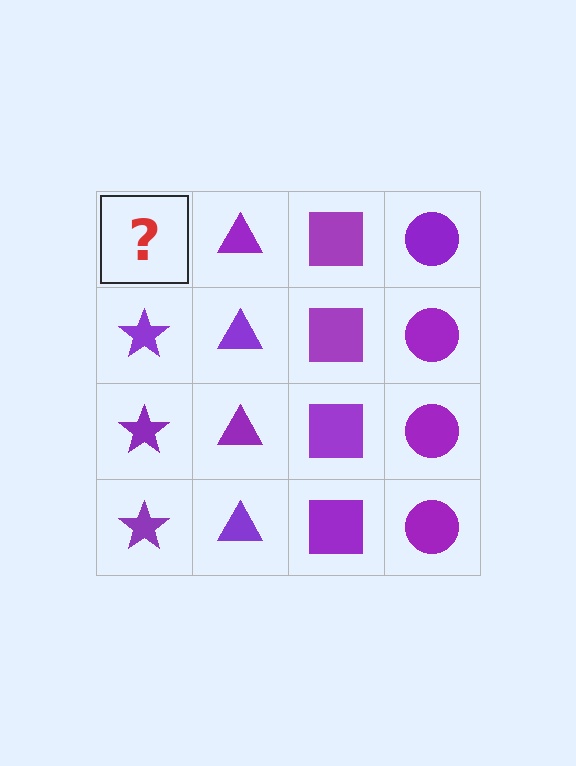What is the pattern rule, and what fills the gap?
The rule is that each column has a consistent shape. The gap should be filled with a purple star.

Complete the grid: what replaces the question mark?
The question mark should be replaced with a purple star.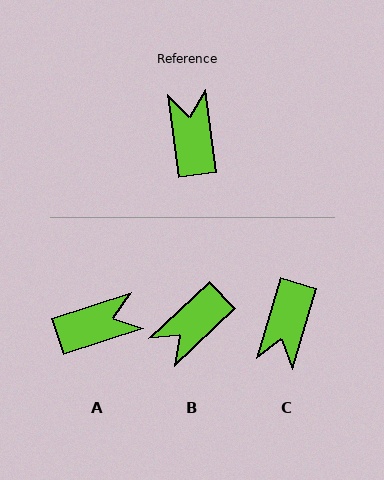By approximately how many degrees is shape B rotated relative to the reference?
Approximately 126 degrees counter-clockwise.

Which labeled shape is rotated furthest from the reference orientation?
C, about 156 degrees away.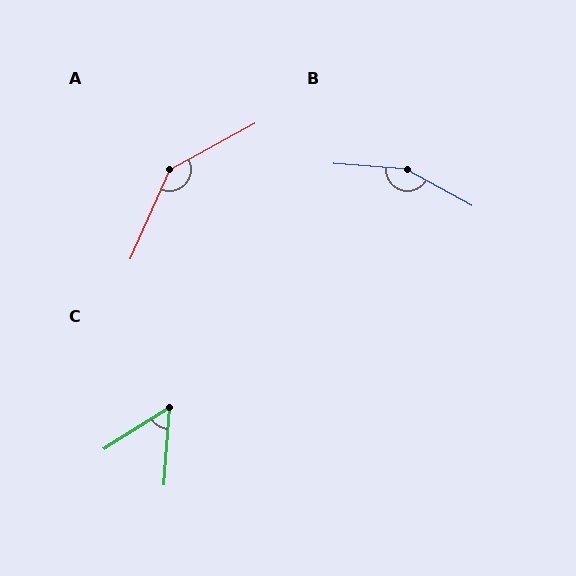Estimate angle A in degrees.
Approximately 142 degrees.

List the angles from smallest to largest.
C (54°), A (142°), B (156°).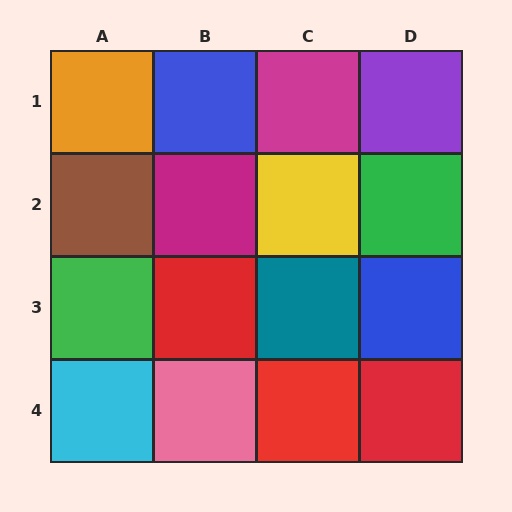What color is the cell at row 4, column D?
Red.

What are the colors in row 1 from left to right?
Orange, blue, magenta, purple.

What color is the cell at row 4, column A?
Cyan.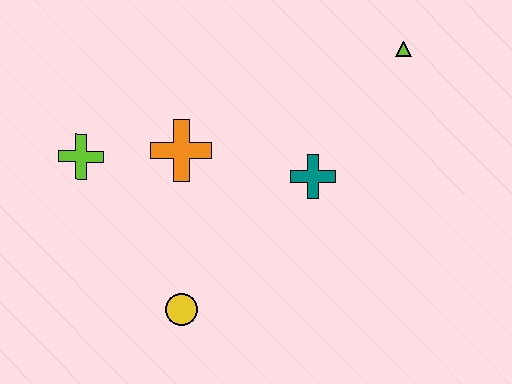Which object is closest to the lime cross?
The orange cross is closest to the lime cross.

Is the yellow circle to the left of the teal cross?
Yes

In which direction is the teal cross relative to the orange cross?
The teal cross is to the right of the orange cross.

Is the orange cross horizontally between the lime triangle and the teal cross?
No